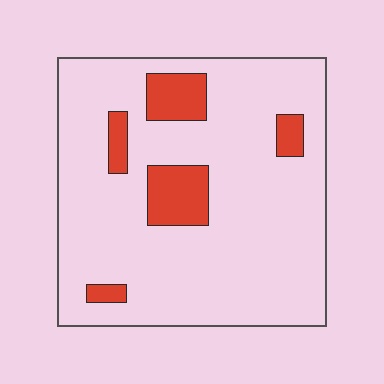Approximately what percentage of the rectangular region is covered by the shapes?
Approximately 15%.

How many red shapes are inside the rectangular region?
5.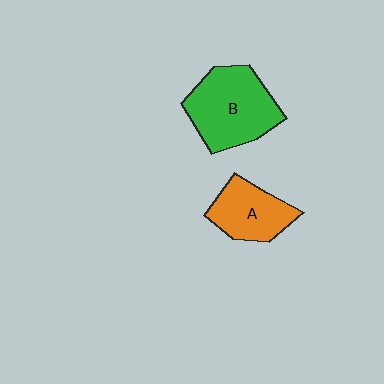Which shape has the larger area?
Shape B (green).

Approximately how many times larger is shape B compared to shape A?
Approximately 1.5 times.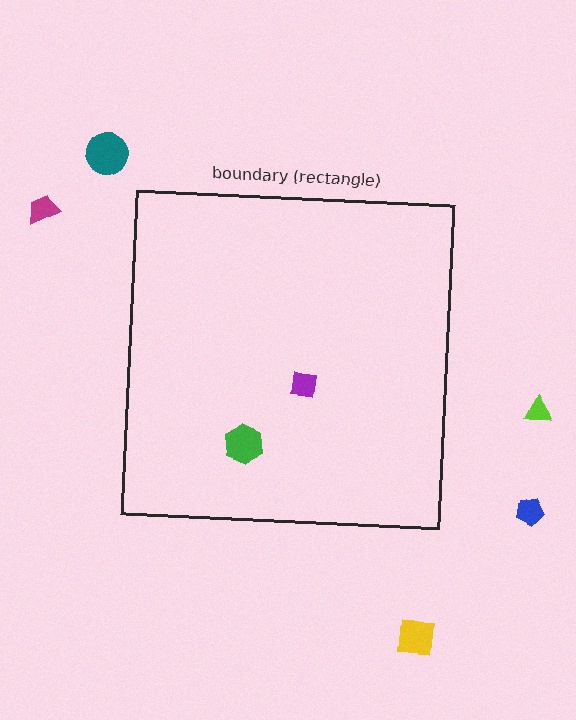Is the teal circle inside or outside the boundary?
Outside.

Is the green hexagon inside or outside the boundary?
Inside.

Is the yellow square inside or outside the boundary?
Outside.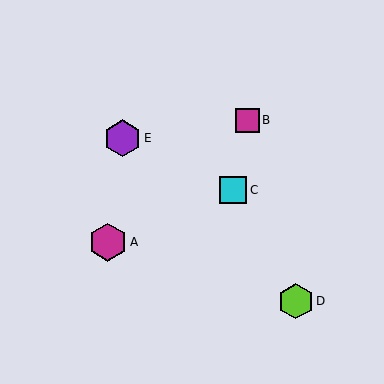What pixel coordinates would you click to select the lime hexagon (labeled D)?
Click at (296, 301) to select the lime hexagon D.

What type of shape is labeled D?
Shape D is a lime hexagon.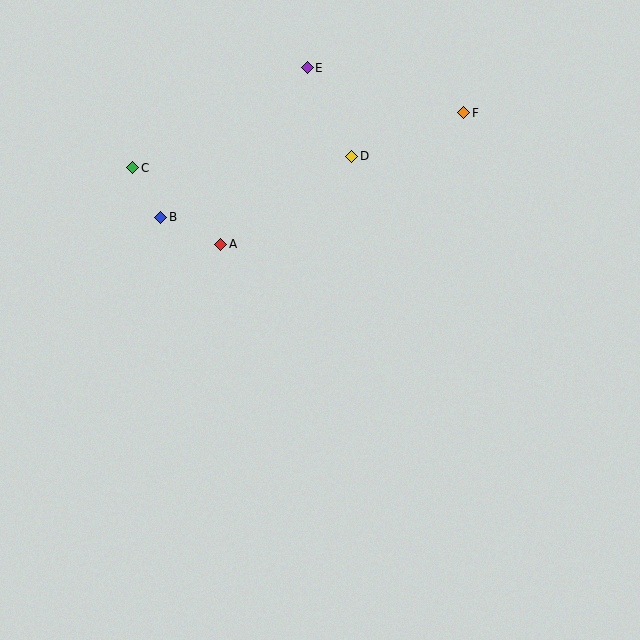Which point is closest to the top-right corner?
Point F is closest to the top-right corner.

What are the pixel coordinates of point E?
Point E is at (307, 68).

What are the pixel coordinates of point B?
Point B is at (161, 217).